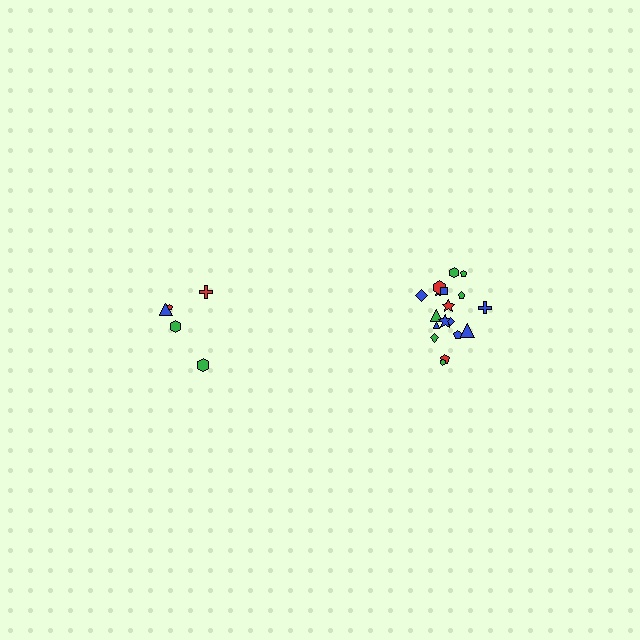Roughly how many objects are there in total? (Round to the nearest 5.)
Roughly 25 objects in total.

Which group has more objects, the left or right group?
The right group.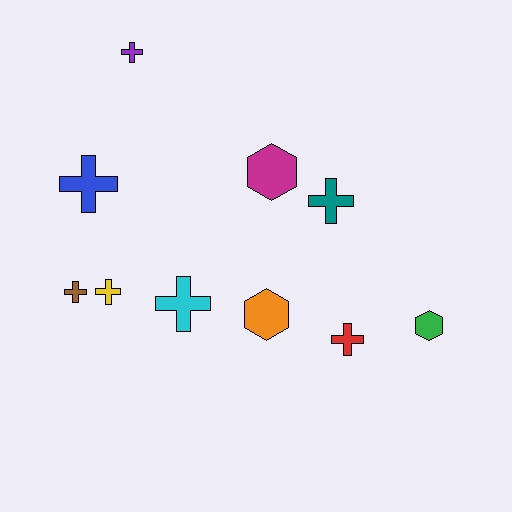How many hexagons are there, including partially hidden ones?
There are 3 hexagons.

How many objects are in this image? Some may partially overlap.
There are 10 objects.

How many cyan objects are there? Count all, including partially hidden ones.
There is 1 cyan object.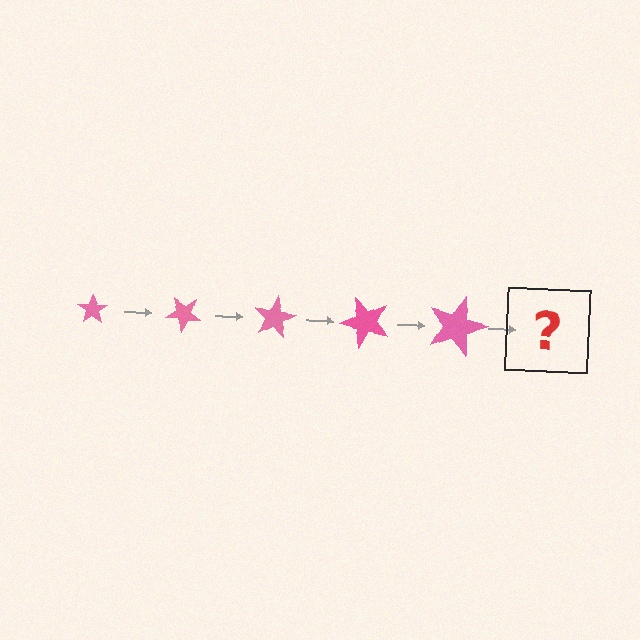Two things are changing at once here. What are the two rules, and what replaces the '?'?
The two rules are that the star grows larger each step and it rotates 40 degrees each step. The '?' should be a star, larger than the previous one and rotated 200 degrees from the start.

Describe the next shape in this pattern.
It should be a star, larger than the previous one and rotated 200 degrees from the start.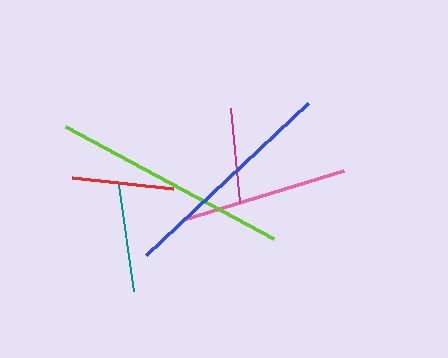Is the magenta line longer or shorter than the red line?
The red line is longer than the magenta line.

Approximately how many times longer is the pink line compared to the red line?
The pink line is approximately 1.6 times the length of the red line.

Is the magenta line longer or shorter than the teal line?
The teal line is longer than the magenta line.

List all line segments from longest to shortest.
From longest to shortest: lime, blue, pink, teal, red, magenta.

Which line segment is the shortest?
The magenta line is the shortest at approximately 95 pixels.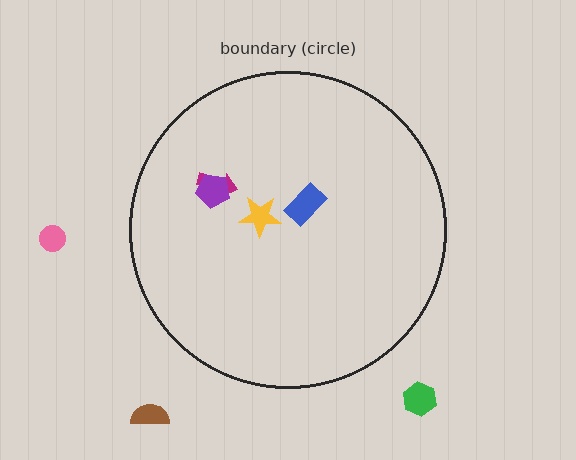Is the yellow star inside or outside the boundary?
Inside.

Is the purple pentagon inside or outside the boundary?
Inside.